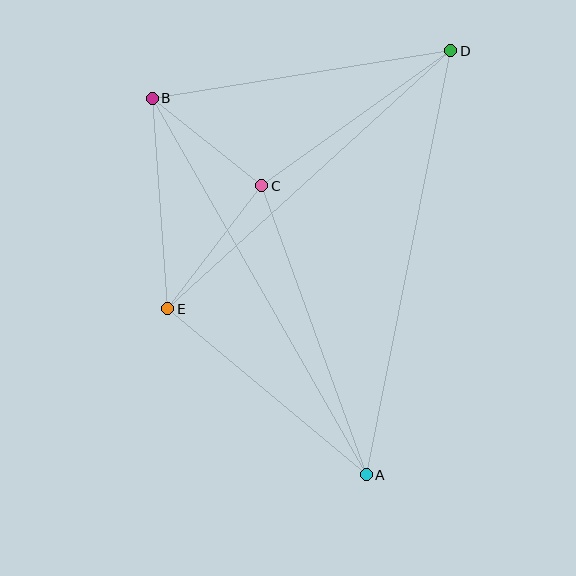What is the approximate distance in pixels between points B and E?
The distance between B and E is approximately 211 pixels.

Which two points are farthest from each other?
Points A and B are farthest from each other.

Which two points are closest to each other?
Points B and C are closest to each other.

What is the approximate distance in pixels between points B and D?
The distance between B and D is approximately 302 pixels.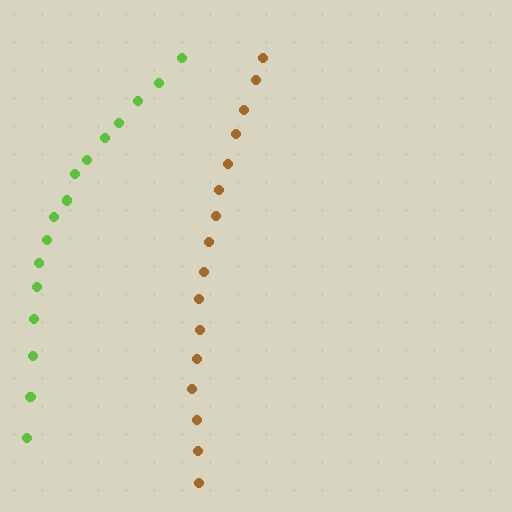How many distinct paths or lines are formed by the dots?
There are 2 distinct paths.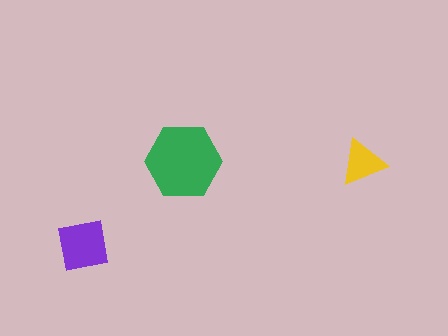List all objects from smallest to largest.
The yellow triangle, the purple square, the green hexagon.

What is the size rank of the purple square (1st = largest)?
2nd.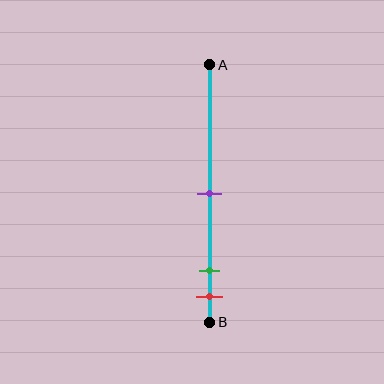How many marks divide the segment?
There are 3 marks dividing the segment.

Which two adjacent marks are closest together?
The green and red marks are the closest adjacent pair.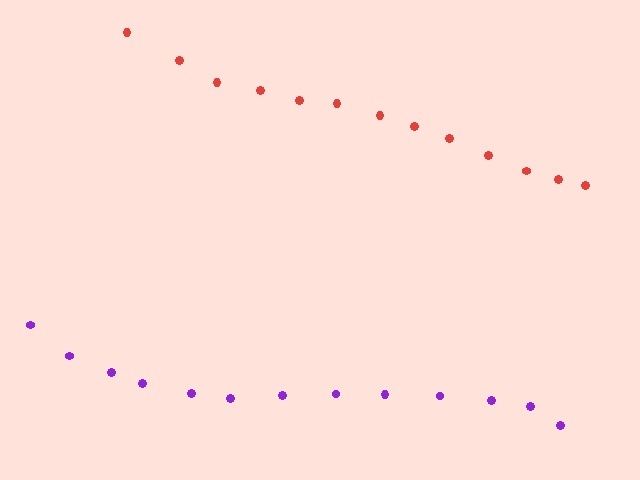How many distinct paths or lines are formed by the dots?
There are 2 distinct paths.